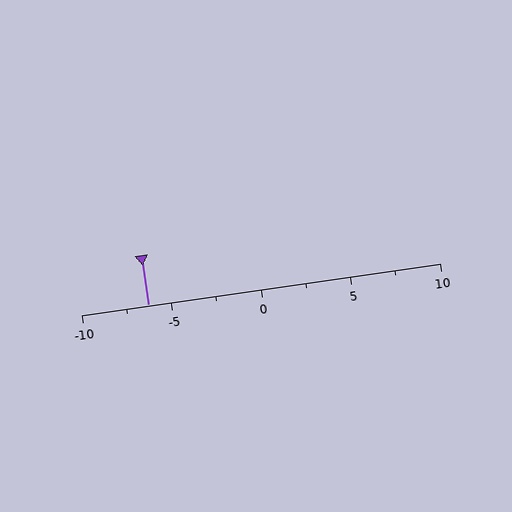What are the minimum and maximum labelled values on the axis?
The axis runs from -10 to 10.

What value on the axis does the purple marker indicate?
The marker indicates approximately -6.2.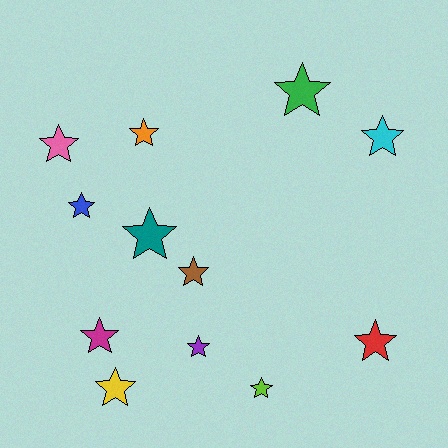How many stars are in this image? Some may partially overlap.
There are 12 stars.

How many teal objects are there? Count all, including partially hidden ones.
There is 1 teal object.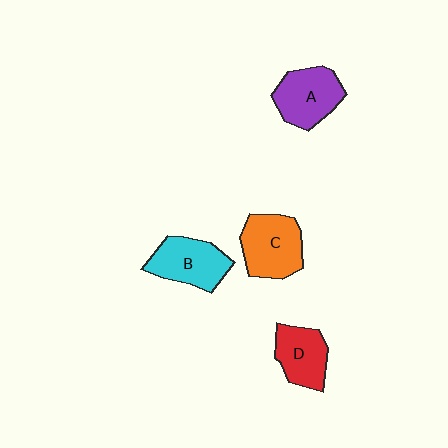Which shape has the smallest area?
Shape D (red).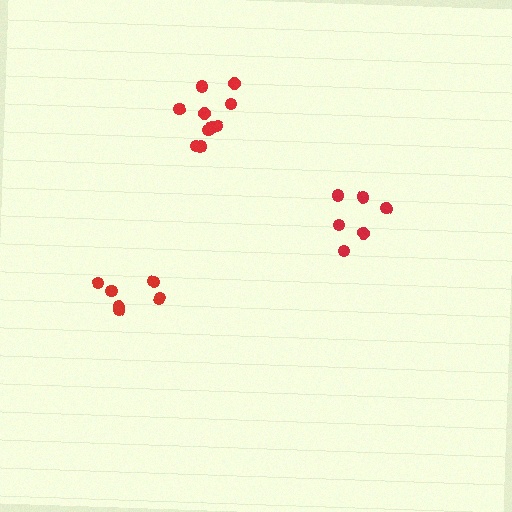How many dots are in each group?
Group 1: 6 dots, Group 2: 10 dots, Group 3: 6 dots (22 total).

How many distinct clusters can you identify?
There are 3 distinct clusters.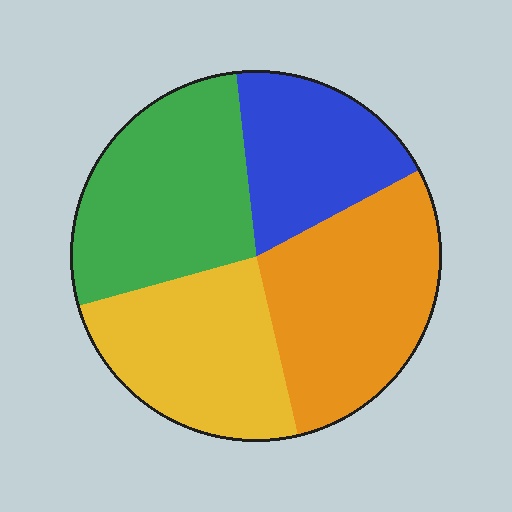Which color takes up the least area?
Blue, at roughly 20%.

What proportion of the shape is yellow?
Yellow covers 24% of the shape.